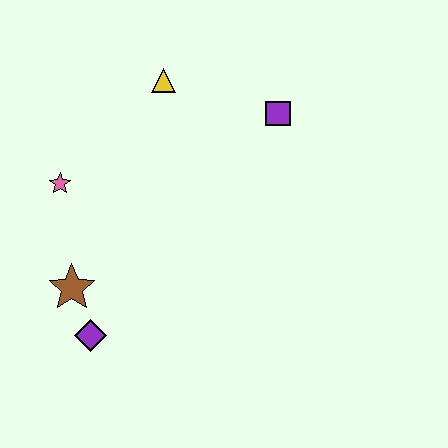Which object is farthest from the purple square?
The purple diamond is farthest from the purple square.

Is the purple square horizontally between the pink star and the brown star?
No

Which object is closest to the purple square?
The yellow triangle is closest to the purple square.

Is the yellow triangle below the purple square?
No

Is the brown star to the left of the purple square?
Yes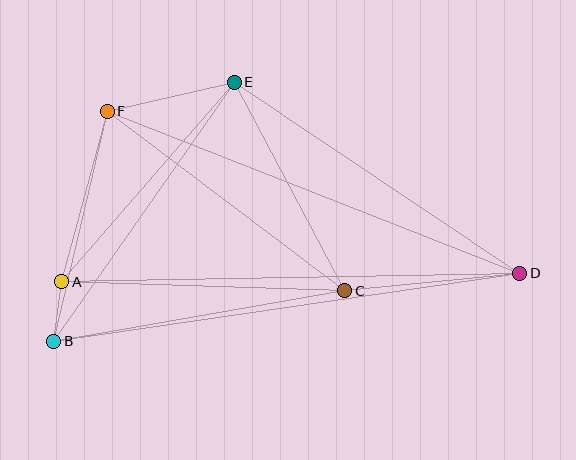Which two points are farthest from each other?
Points B and D are farthest from each other.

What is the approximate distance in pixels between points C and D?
The distance between C and D is approximately 176 pixels.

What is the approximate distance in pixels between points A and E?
The distance between A and E is approximately 264 pixels.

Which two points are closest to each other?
Points A and B are closest to each other.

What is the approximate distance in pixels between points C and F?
The distance between C and F is approximately 298 pixels.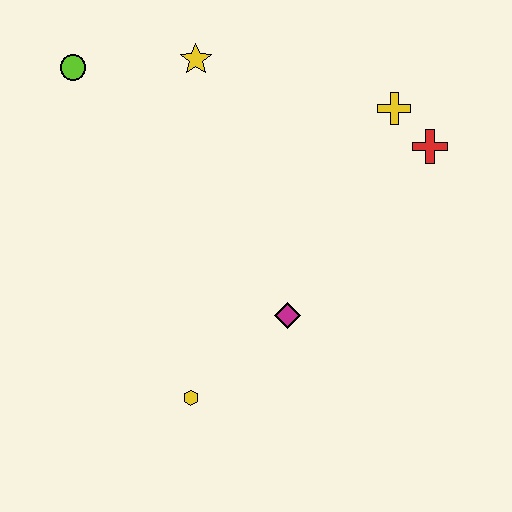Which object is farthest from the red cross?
The lime circle is farthest from the red cross.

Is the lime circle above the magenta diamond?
Yes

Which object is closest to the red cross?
The yellow cross is closest to the red cross.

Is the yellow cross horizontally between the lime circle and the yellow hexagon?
No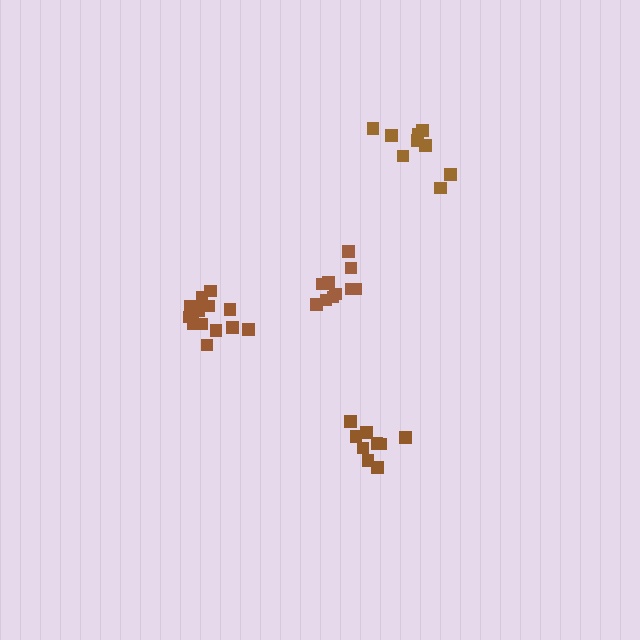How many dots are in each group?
Group 1: 13 dots, Group 2: 10 dots, Group 3: 9 dots, Group 4: 9 dots (41 total).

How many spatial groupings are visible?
There are 4 spatial groupings.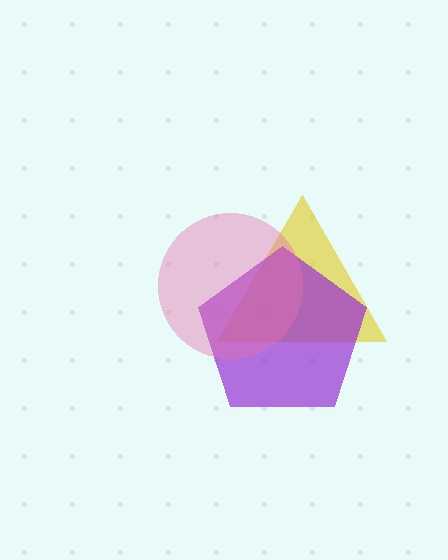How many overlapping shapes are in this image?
There are 3 overlapping shapes in the image.